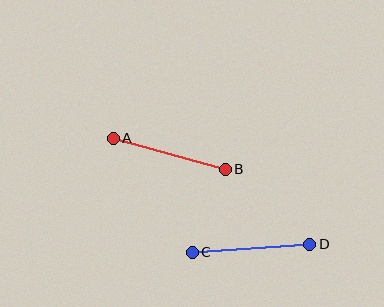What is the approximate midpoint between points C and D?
The midpoint is at approximately (251, 248) pixels.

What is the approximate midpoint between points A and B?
The midpoint is at approximately (169, 154) pixels.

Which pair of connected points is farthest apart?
Points C and D are farthest apart.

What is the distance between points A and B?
The distance is approximately 116 pixels.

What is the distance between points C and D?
The distance is approximately 118 pixels.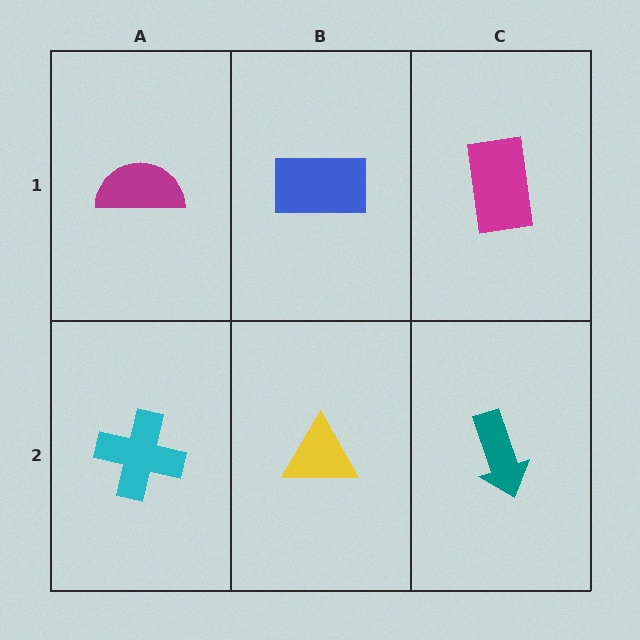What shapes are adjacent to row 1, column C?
A teal arrow (row 2, column C), a blue rectangle (row 1, column B).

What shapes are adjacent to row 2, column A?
A magenta semicircle (row 1, column A), a yellow triangle (row 2, column B).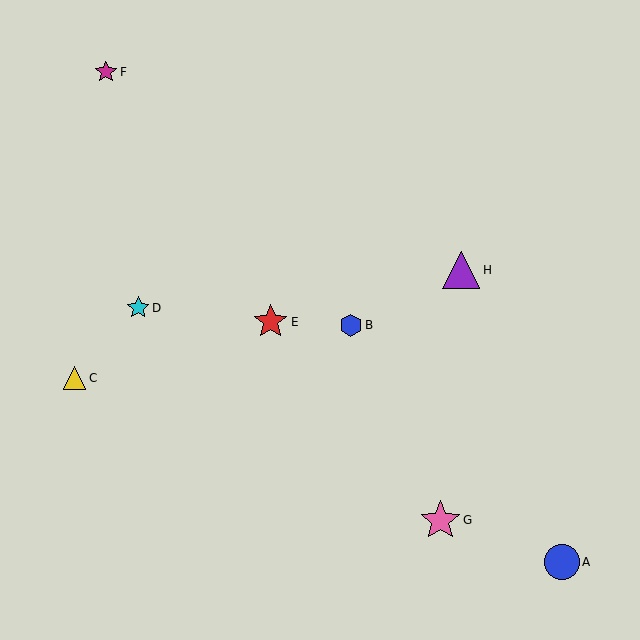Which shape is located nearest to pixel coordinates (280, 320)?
The red star (labeled E) at (271, 322) is nearest to that location.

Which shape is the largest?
The pink star (labeled G) is the largest.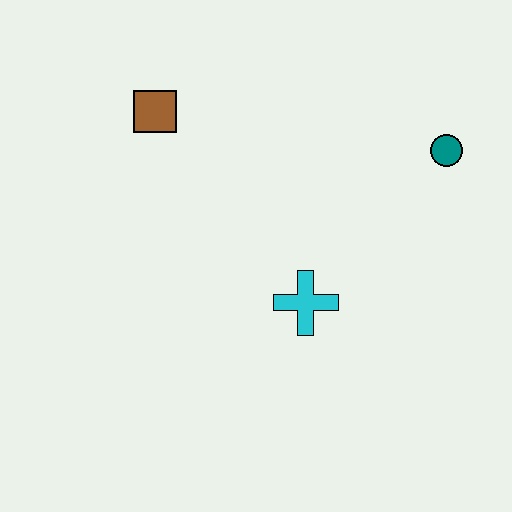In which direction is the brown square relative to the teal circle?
The brown square is to the left of the teal circle.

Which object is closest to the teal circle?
The cyan cross is closest to the teal circle.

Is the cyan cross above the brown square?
No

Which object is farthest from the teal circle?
The brown square is farthest from the teal circle.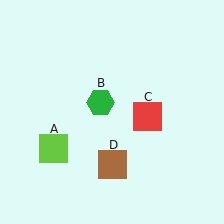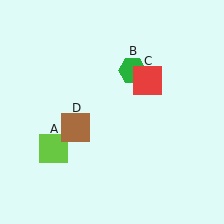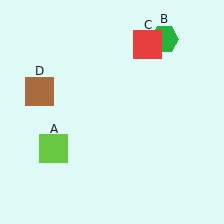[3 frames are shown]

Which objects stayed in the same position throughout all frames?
Lime square (object A) remained stationary.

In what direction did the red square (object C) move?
The red square (object C) moved up.